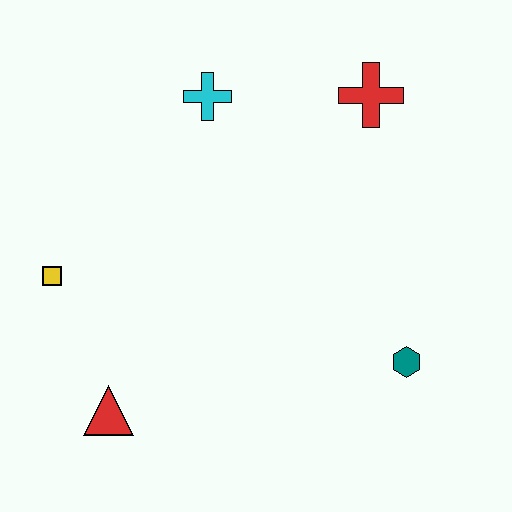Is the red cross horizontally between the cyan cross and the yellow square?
No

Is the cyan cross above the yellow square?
Yes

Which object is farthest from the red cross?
The red triangle is farthest from the red cross.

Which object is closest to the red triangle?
The yellow square is closest to the red triangle.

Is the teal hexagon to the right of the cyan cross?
Yes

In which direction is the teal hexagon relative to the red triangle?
The teal hexagon is to the right of the red triangle.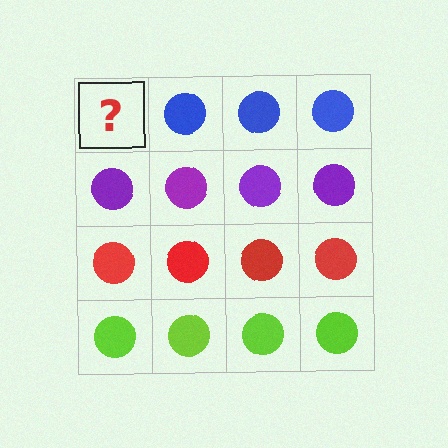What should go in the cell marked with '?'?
The missing cell should contain a blue circle.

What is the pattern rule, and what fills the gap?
The rule is that each row has a consistent color. The gap should be filled with a blue circle.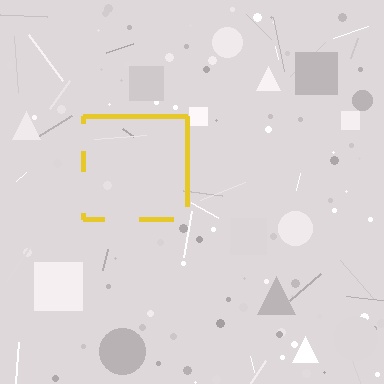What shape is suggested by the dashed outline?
The dashed outline suggests a square.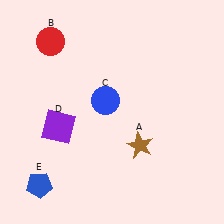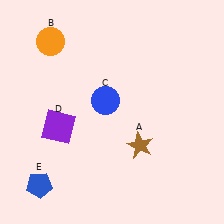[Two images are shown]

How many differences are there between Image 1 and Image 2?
There is 1 difference between the two images.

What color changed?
The circle (B) changed from red in Image 1 to orange in Image 2.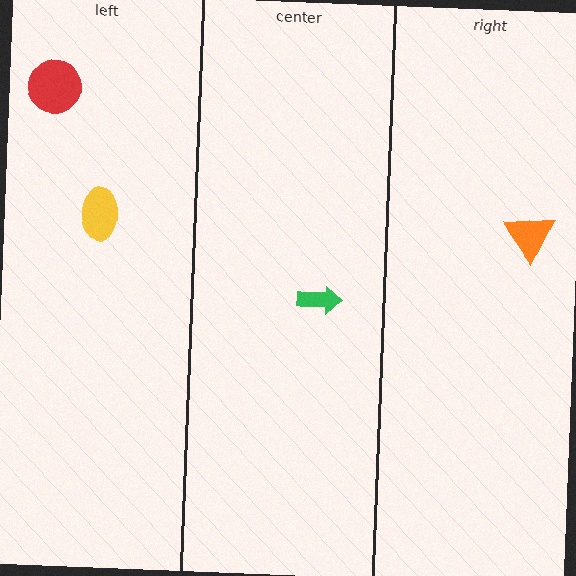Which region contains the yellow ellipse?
The left region.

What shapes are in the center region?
The green arrow.